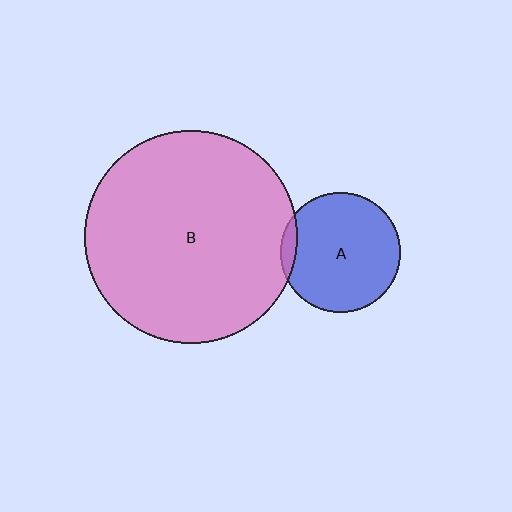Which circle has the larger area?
Circle B (pink).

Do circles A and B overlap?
Yes.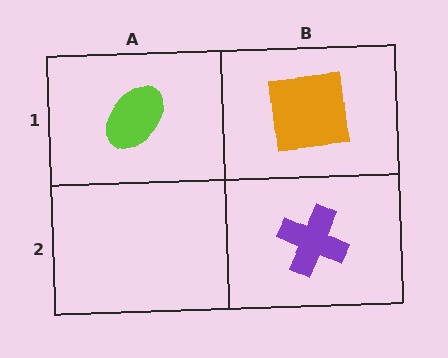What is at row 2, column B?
A purple cross.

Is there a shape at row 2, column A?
No, that cell is empty.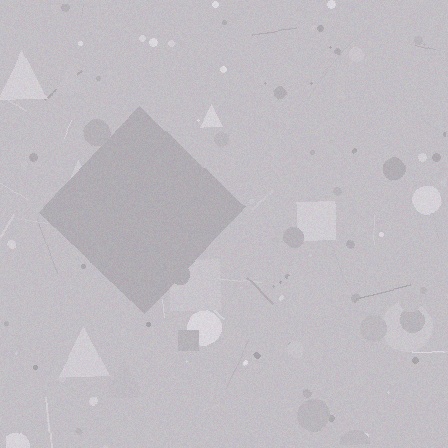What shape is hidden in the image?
A diamond is hidden in the image.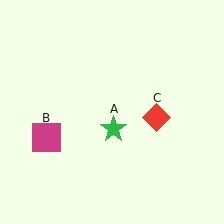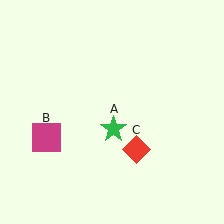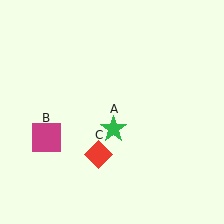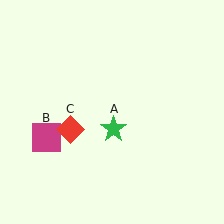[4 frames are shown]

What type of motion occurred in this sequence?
The red diamond (object C) rotated clockwise around the center of the scene.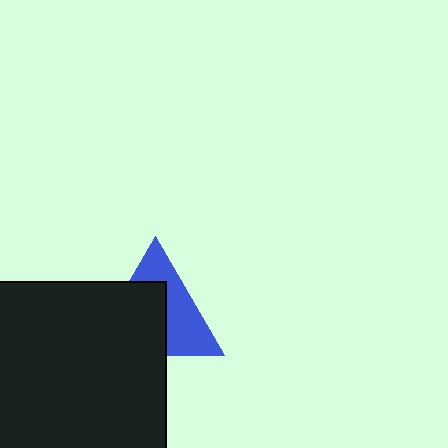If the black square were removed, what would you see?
You would see the complete blue triangle.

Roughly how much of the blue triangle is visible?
About half of it is visible (roughly 47%).